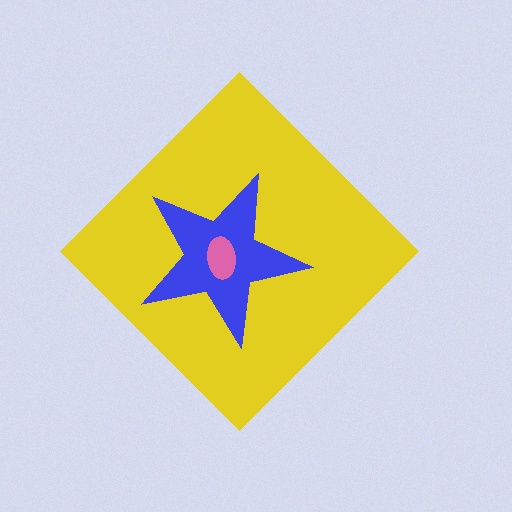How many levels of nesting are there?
3.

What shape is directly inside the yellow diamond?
The blue star.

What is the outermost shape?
The yellow diamond.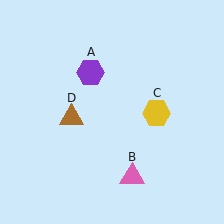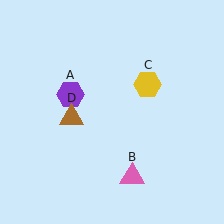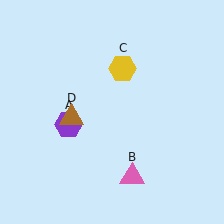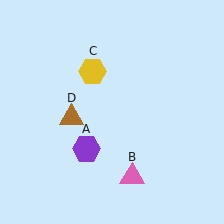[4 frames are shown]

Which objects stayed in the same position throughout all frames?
Pink triangle (object B) and brown triangle (object D) remained stationary.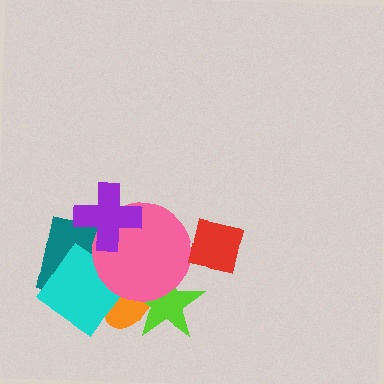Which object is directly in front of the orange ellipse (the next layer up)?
The teal square is directly in front of the orange ellipse.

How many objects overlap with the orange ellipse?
4 objects overlap with the orange ellipse.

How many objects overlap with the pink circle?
5 objects overlap with the pink circle.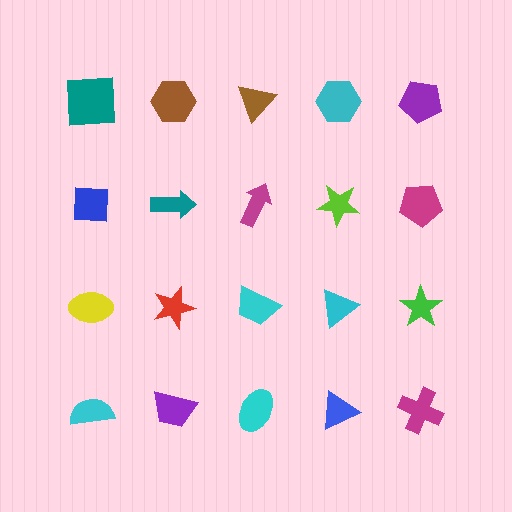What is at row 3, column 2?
A red star.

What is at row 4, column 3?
A cyan ellipse.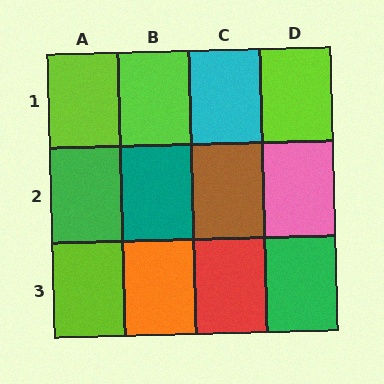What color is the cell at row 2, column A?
Green.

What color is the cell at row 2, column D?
Pink.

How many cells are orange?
1 cell is orange.